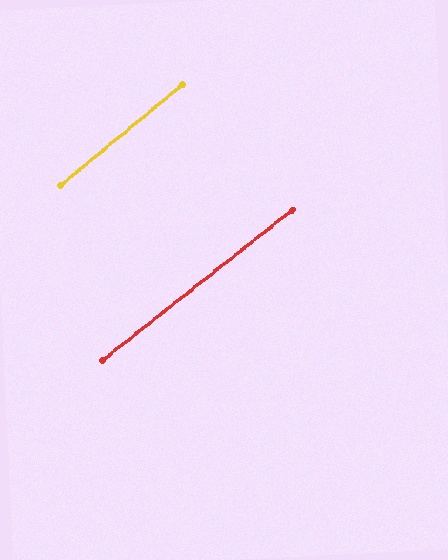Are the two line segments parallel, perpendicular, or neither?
Parallel — their directions differ by only 1.2°.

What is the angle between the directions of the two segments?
Approximately 1 degree.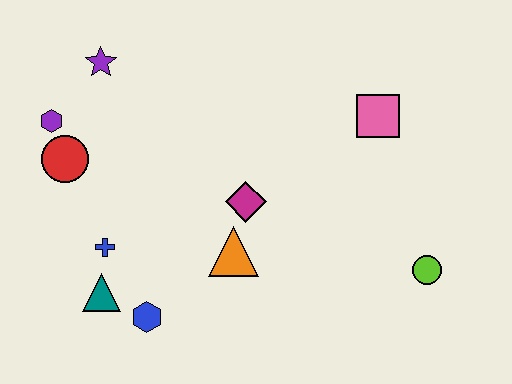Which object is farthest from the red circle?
The lime circle is farthest from the red circle.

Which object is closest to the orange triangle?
The magenta diamond is closest to the orange triangle.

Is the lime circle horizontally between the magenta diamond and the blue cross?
No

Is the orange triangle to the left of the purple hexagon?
No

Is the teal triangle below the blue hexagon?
No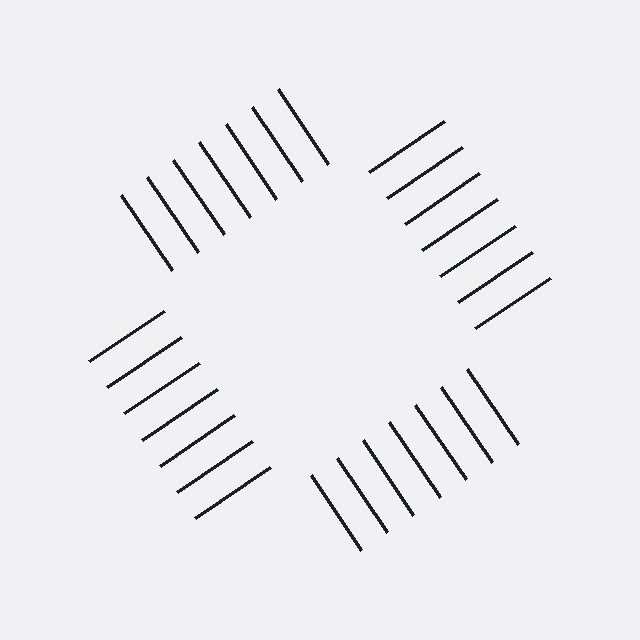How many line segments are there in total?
28 — 7 along each of the 4 edges.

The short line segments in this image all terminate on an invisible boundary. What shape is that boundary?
An illusory square — the line segments terminate on its edges but no continuous stroke is drawn.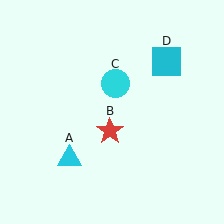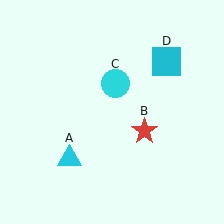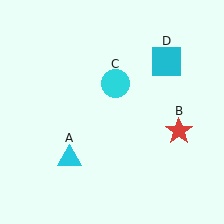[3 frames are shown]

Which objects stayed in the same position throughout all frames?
Cyan triangle (object A) and cyan circle (object C) and cyan square (object D) remained stationary.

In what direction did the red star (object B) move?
The red star (object B) moved right.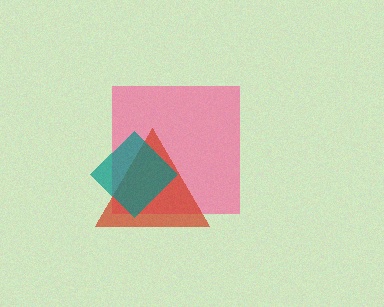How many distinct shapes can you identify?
There are 3 distinct shapes: a pink square, a red triangle, a teal diamond.